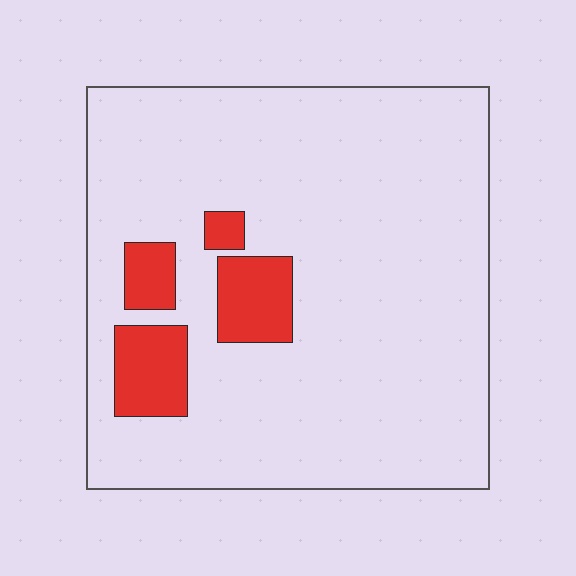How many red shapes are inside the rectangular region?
4.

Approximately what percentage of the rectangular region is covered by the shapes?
Approximately 10%.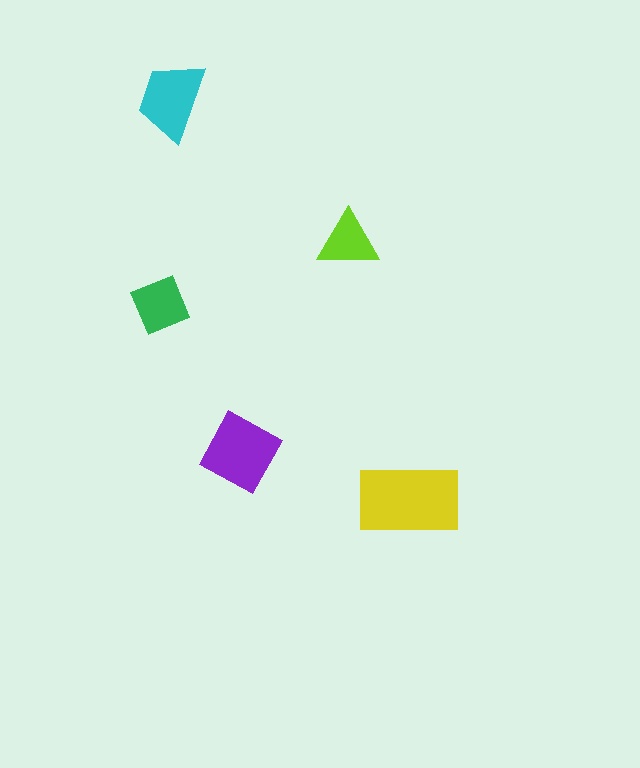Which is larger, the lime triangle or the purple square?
The purple square.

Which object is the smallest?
The lime triangle.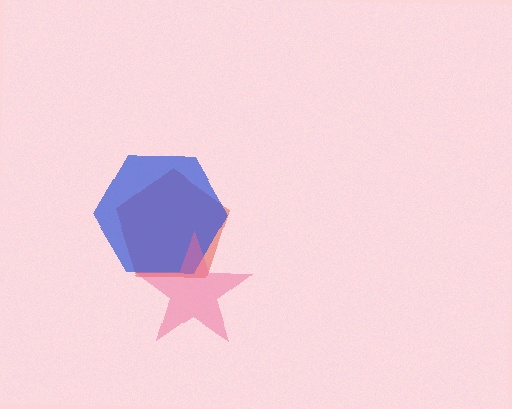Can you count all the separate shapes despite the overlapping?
Yes, there are 3 separate shapes.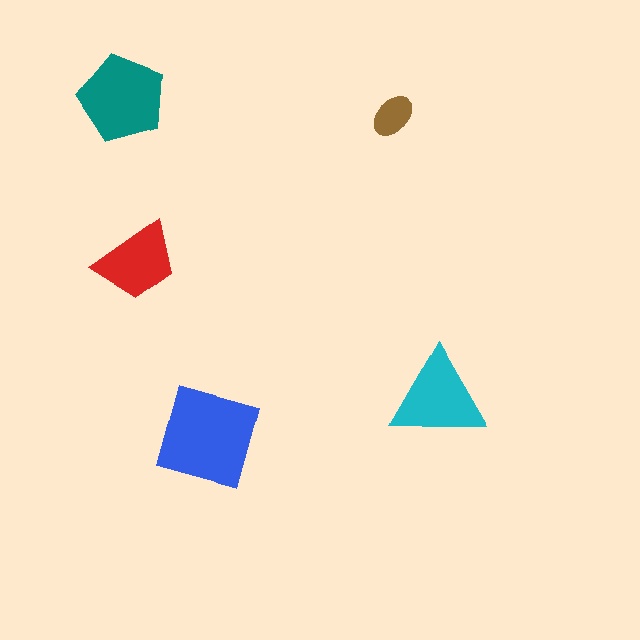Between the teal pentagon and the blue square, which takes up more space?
The blue square.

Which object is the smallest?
The brown ellipse.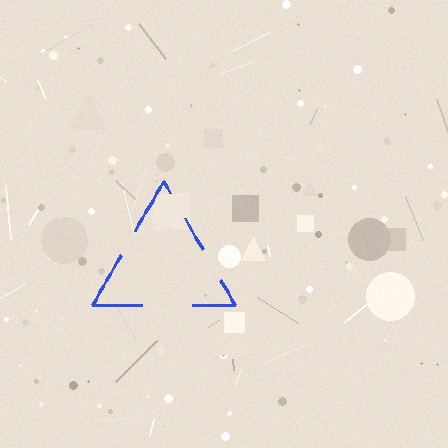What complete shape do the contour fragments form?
The contour fragments form a triangle.